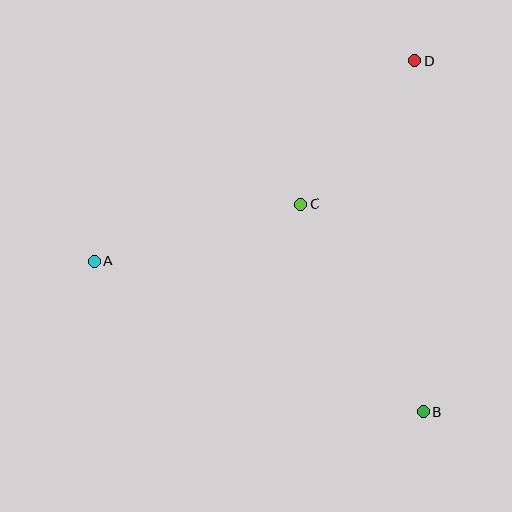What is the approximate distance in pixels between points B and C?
The distance between B and C is approximately 241 pixels.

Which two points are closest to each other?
Points C and D are closest to each other.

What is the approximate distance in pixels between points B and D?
The distance between B and D is approximately 351 pixels.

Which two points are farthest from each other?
Points A and D are farthest from each other.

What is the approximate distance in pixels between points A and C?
The distance between A and C is approximately 214 pixels.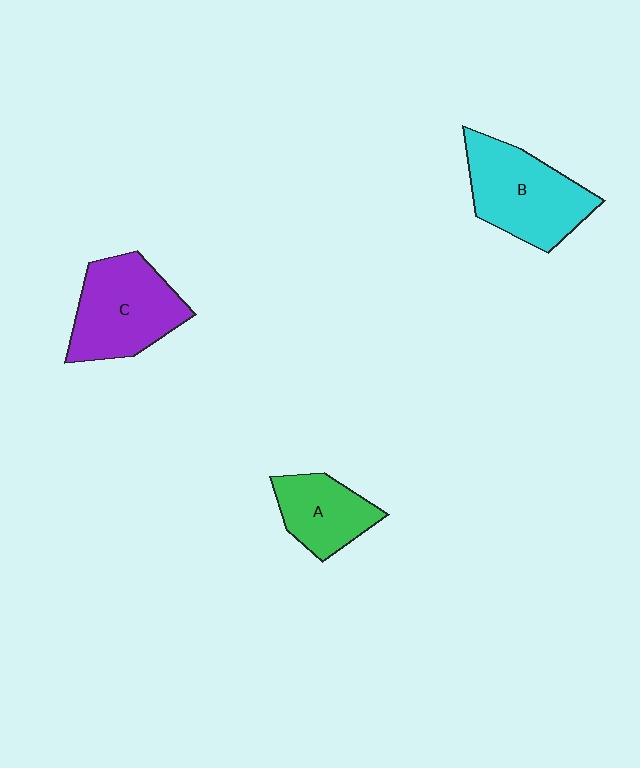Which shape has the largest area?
Shape B (cyan).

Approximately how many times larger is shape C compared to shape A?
Approximately 1.5 times.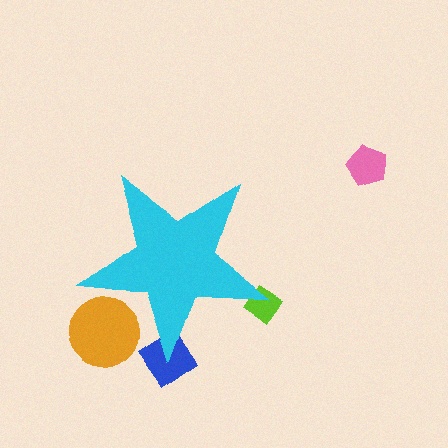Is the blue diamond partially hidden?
Yes, the blue diamond is partially hidden behind the cyan star.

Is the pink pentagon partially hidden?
No, the pink pentagon is fully visible.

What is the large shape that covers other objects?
A cyan star.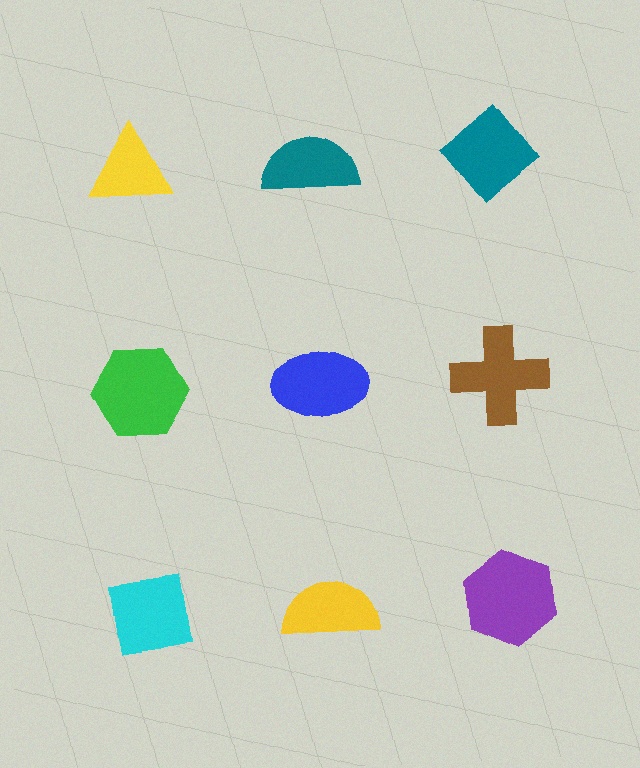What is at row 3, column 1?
A cyan square.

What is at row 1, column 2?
A teal semicircle.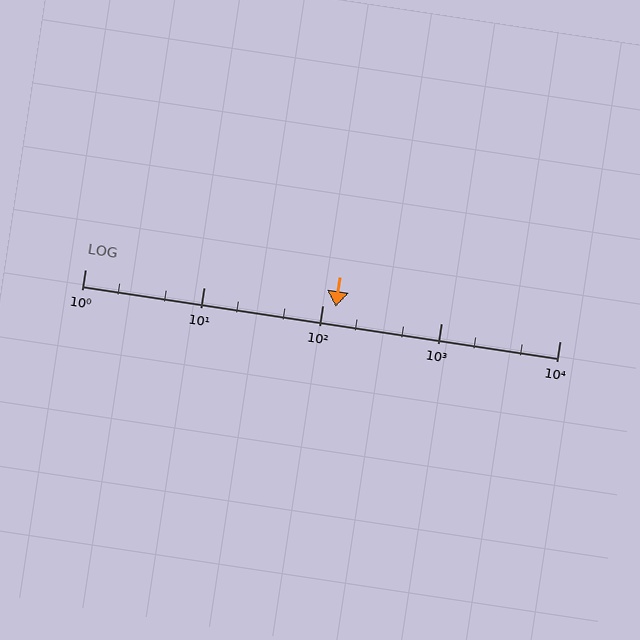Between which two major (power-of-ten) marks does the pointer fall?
The pointer is between 100 and 1000.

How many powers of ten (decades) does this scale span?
The scale spans 4 decades, from 1 to 10000.